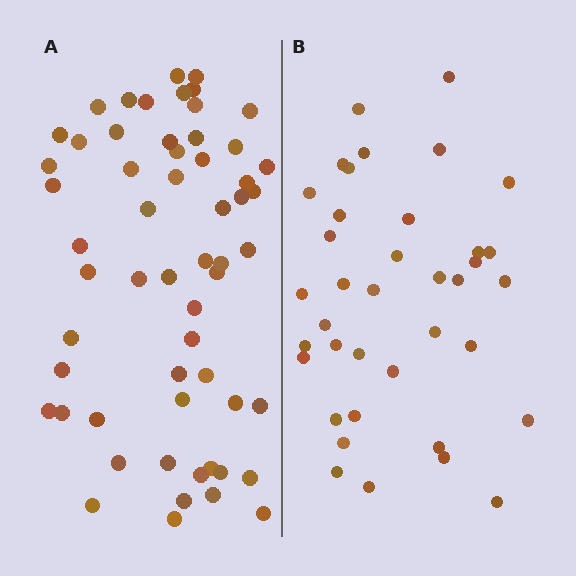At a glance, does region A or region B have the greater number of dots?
Region A (the left region) has more dots.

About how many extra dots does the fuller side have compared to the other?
Region A has approximately 20 more dots than region B.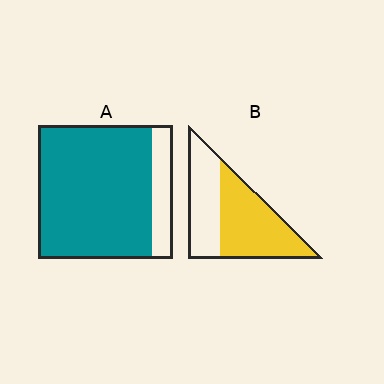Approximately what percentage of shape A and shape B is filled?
A is approximately 85% and B is approximately 60%.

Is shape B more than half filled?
Yes.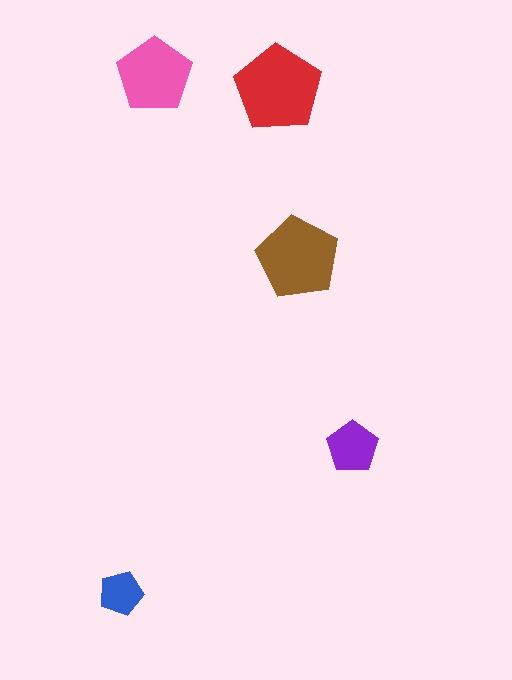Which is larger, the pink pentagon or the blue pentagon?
The pink one.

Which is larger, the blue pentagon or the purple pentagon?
The purple one.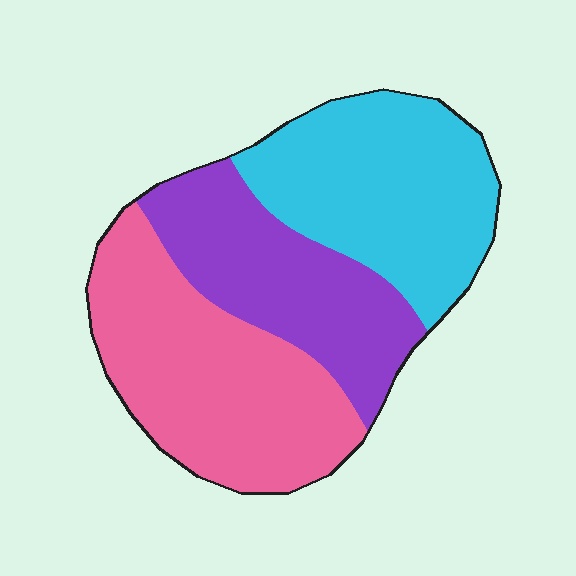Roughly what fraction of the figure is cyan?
Cyan covers 34% of the figure.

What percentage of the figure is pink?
Pink covers 38% of the figure.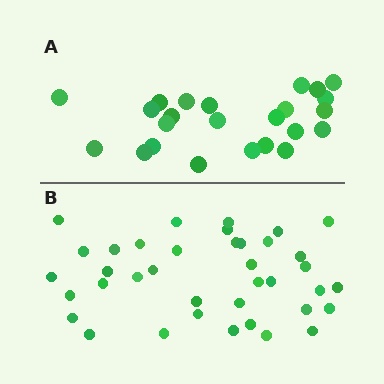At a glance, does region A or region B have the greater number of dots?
Region B (the bottom region) has more dots.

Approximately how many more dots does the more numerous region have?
Region B has approximately 15 more dots than region A.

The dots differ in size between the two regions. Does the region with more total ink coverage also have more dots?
No. Region A has more total ink coverage because its dots are larger, but region B actually contains more individual dots. Total area can be misleading — the number of items is what matters here.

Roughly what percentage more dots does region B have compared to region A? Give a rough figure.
About 60% more.